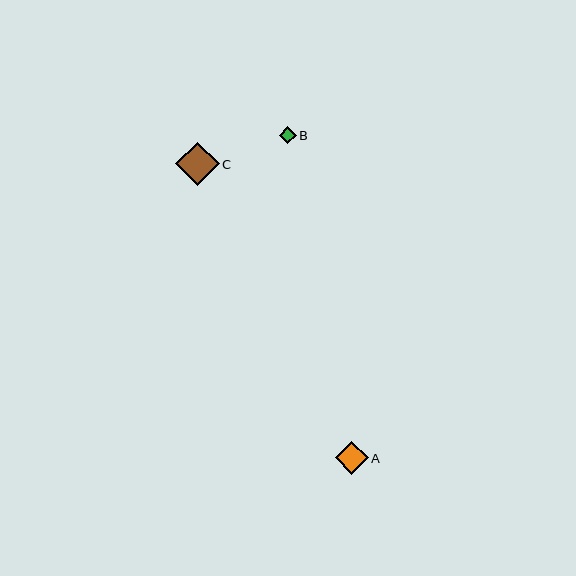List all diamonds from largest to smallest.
From largest to smallest: C, A, B.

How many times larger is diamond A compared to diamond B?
Diamond A is approximately 1.9 times the size of diamond B.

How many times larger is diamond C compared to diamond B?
Diamond C is approximately 2.5 times the size of diamond B.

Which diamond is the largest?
Diamond C is the largest with a size of approximately 43 pixels.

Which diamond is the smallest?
Diamond B is the smallest with a size of approximately 17 pixels.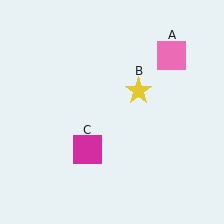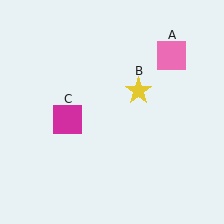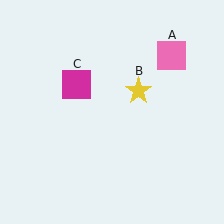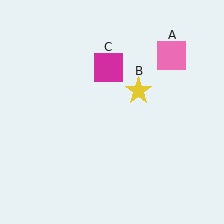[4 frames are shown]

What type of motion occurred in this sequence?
The magenta square (object C) rotated clockwise around the center of the scene.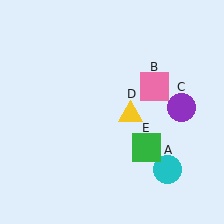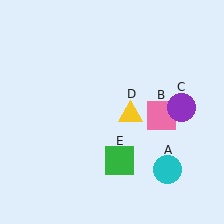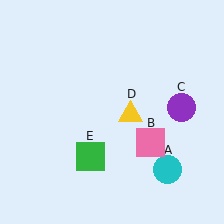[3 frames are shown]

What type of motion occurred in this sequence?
The pink square (object B), green square (object E) rotated clockwise around the center of the scene.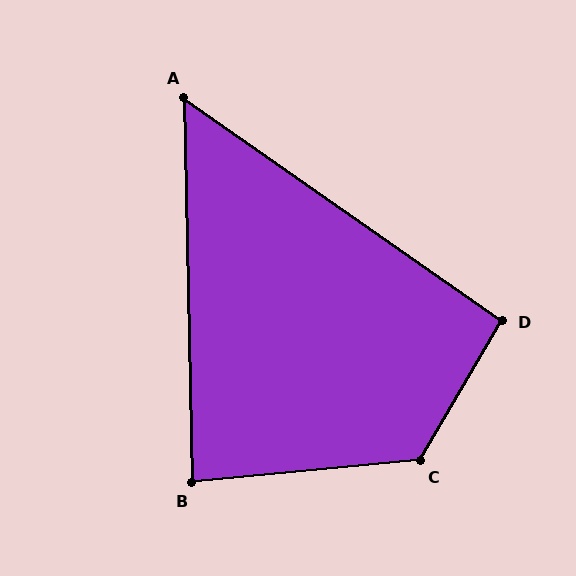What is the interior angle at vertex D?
Approximately 94 degrees (approximately right).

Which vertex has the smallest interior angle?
A, at approximately 54 degrees.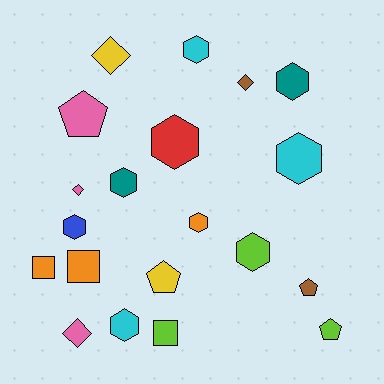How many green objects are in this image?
There are no green objects.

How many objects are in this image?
There are 20 objects.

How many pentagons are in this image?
There are 4 pentagons.